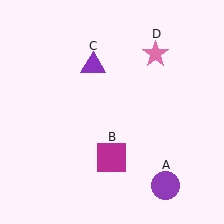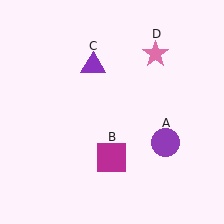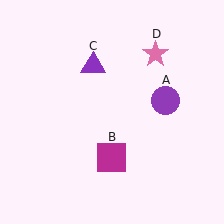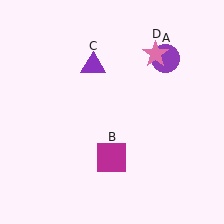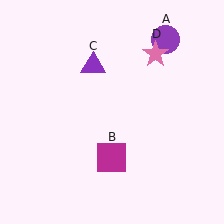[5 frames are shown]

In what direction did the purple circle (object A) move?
The purple circle (object A) moved up.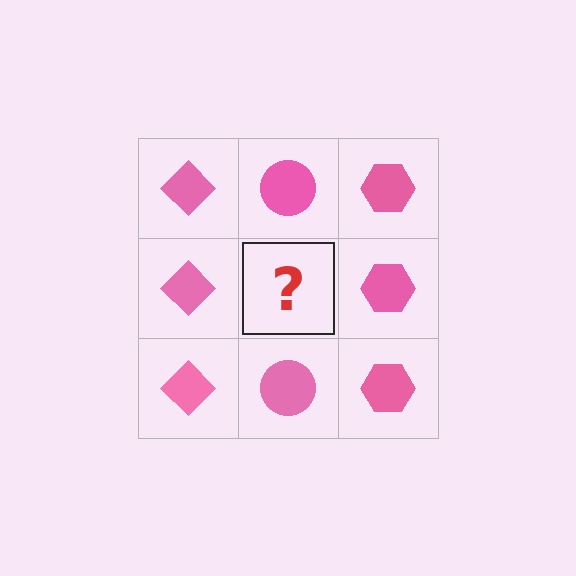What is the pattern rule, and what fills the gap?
The rule is that each column has a consistent shape. The gap should be filled with a pink circle.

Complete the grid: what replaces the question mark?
The question mark should be replaced with a pink circle.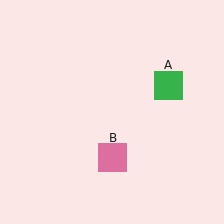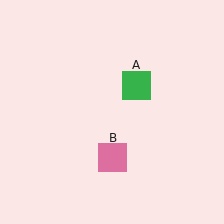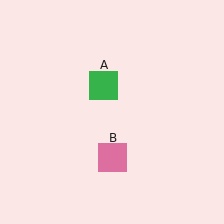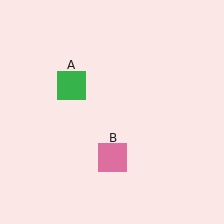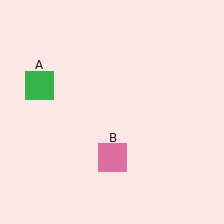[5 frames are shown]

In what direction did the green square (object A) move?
The green square (object A) moved left.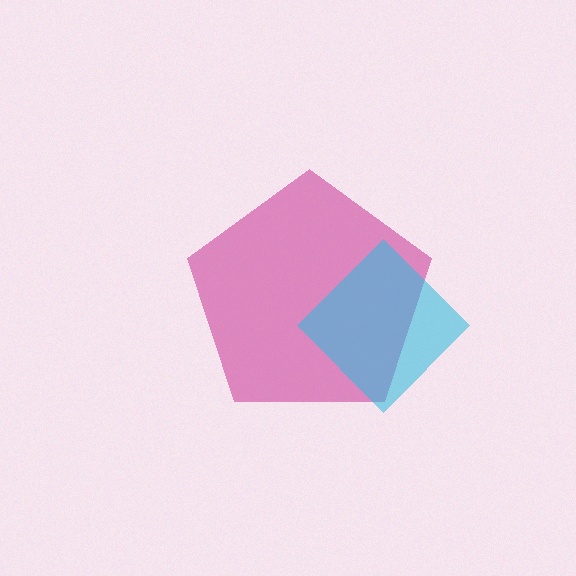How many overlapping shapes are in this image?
There are 2 overlapping shapes in the image.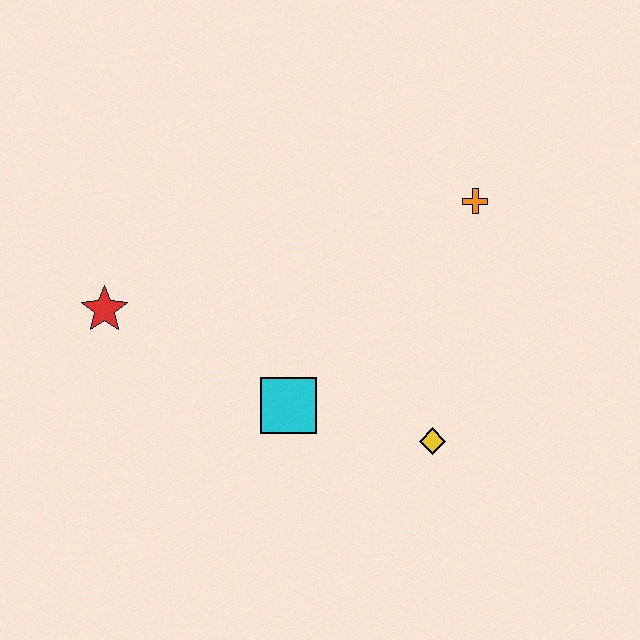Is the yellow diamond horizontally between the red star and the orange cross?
Yes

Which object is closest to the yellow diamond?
The cyan square is closest to the yellow diamond.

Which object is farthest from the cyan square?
The orange cross is farthest from the cyan square.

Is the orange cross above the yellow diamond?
Yes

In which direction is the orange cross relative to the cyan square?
The orange cross is above the cyan square.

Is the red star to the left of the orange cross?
Yes